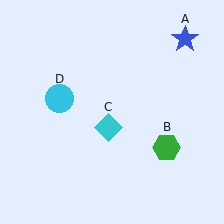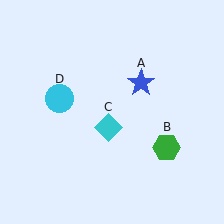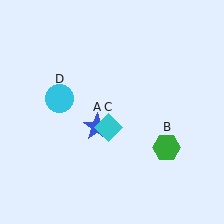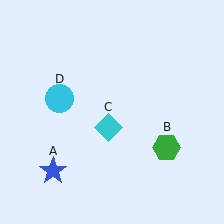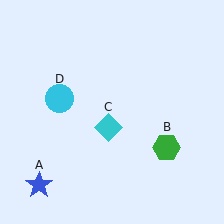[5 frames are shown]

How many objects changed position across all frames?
1 object changed position: blue star (object A).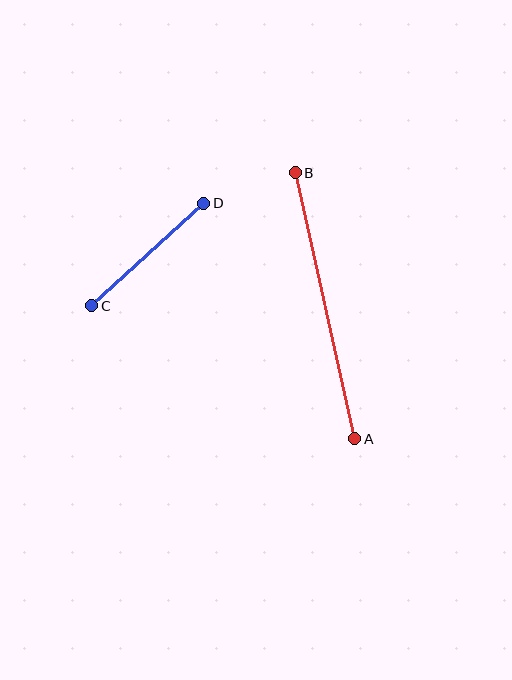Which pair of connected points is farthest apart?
Points A and B are farthest apart.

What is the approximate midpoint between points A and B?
The midpoint is at approximately (325, 306) pixels.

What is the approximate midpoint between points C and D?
The midpoint is at approximately (148, 254) pixels.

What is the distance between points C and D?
The distance is approximately 152 pixels.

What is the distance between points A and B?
The distance is approximately 272 pixels.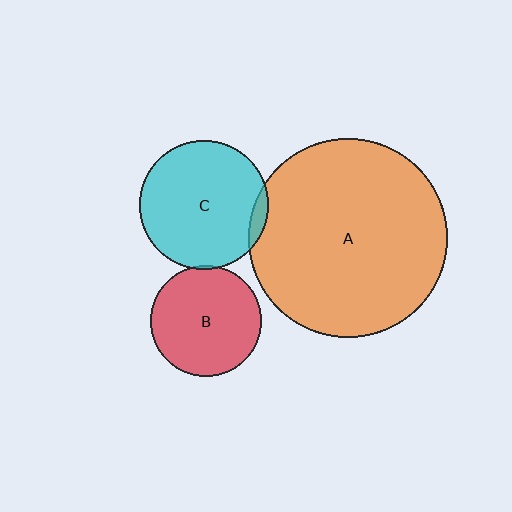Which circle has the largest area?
Circle A (orange).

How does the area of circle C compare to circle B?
Approximately 1.4 times.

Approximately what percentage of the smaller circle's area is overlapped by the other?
Approximately 5%.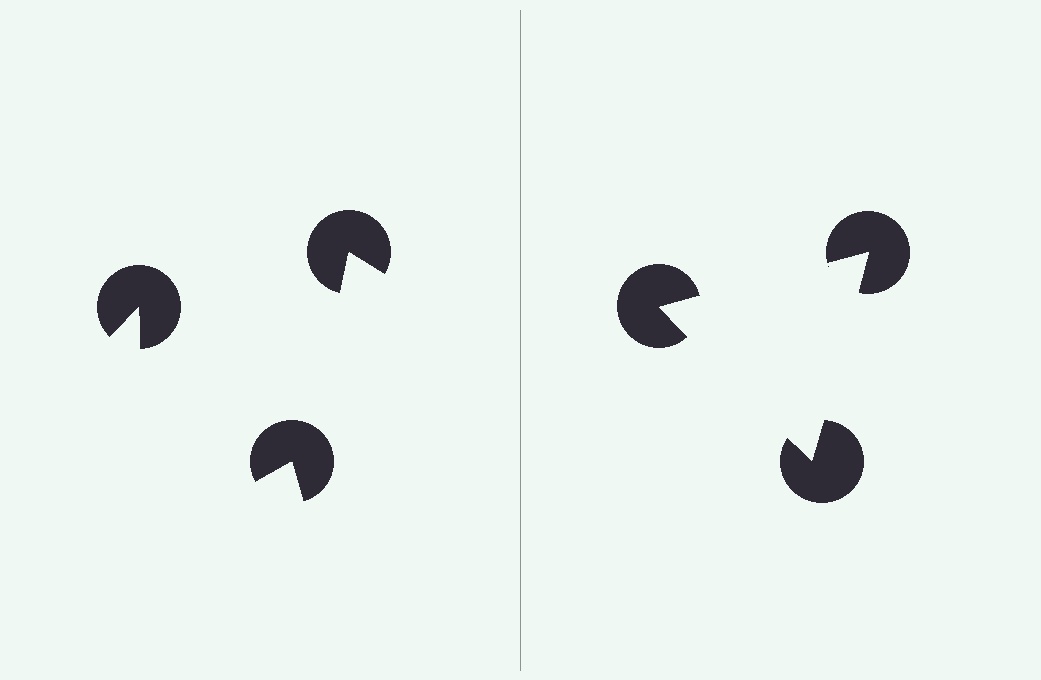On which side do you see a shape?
An illusory triangle appears on the right side. On the left side the wedge cuts are rotated, so no coherent shape forms.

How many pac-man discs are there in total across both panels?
6 — 3 on each side.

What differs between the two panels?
The pac-man discs are positioned identically on both sides; only the wedge orientations differ. On the right they align to a triangle; on the left they are misaligned.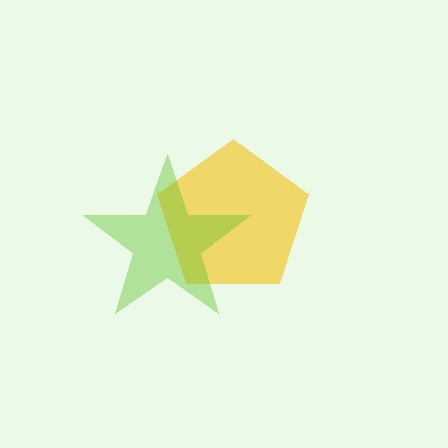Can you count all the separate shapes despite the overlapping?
Yes, there are 2 separate shapes.